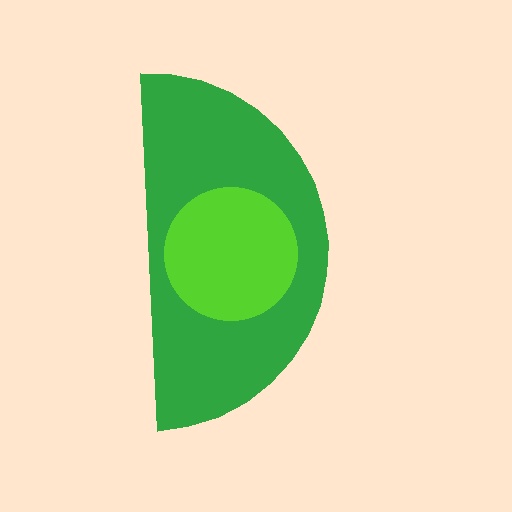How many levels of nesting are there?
2.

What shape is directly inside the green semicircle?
The lime circle.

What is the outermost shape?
The green semicircle.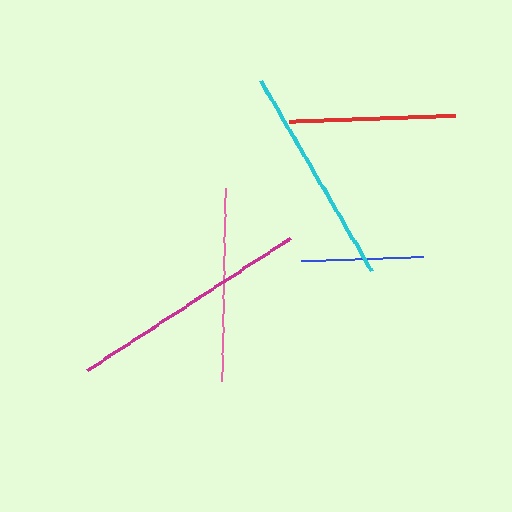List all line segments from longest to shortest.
From longest to shortest: magenta, cyan, pink, red, blue.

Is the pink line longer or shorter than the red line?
The pink line is longer than the red line.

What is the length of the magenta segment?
The magenta segment is approximately 242 pixels long.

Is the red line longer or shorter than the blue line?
The red line is longer than the blue line.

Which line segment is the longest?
The magenta line is the longest at approximately 242 pixels.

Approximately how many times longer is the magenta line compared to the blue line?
The magenta line is approximately 2.0 times the length of the blue line.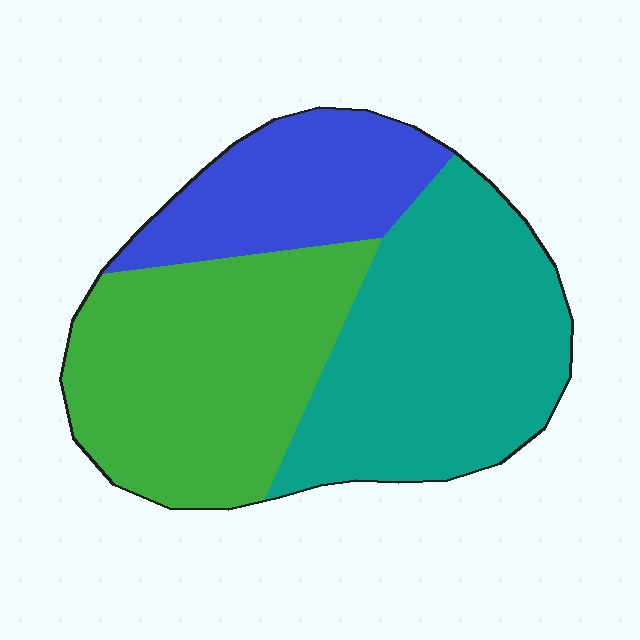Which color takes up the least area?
Blue, at roughly 20%.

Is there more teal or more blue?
Teal.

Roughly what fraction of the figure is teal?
Teal takes up between a quarter and a half of the figure.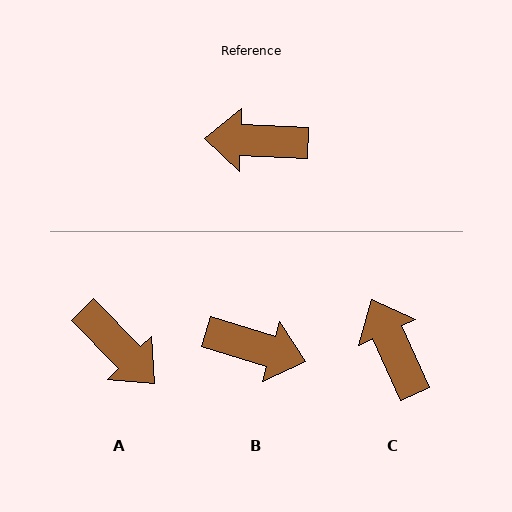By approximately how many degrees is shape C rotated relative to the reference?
Approximately 63 degrees clockwise.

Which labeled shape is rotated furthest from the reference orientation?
B, about 166 degrees away.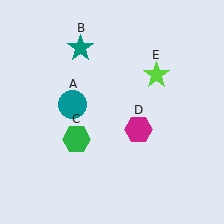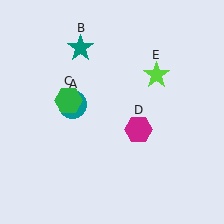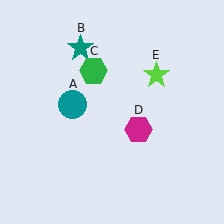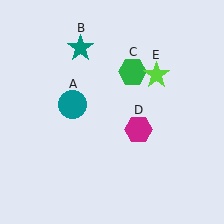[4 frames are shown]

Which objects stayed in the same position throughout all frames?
Teal circle (object A) and teal star (object B) and magenta hexagon (object D) and lime star (object E) remained stationary.